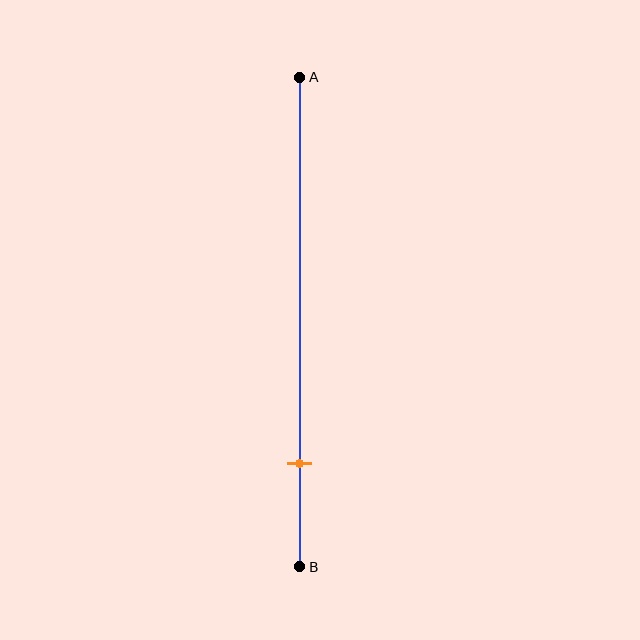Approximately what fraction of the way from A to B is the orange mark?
The orange mark is approximately 80% of the way from A to B.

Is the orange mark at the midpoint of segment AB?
No, the mark is at about 80% from A, not at the 50% midpoint.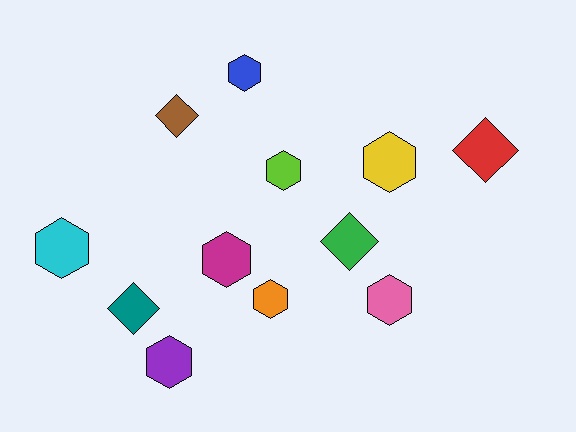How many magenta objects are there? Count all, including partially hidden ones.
There is 1 magenta object.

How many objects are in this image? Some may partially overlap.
There are 12 objects.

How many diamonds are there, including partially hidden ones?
There are 4 diamonds.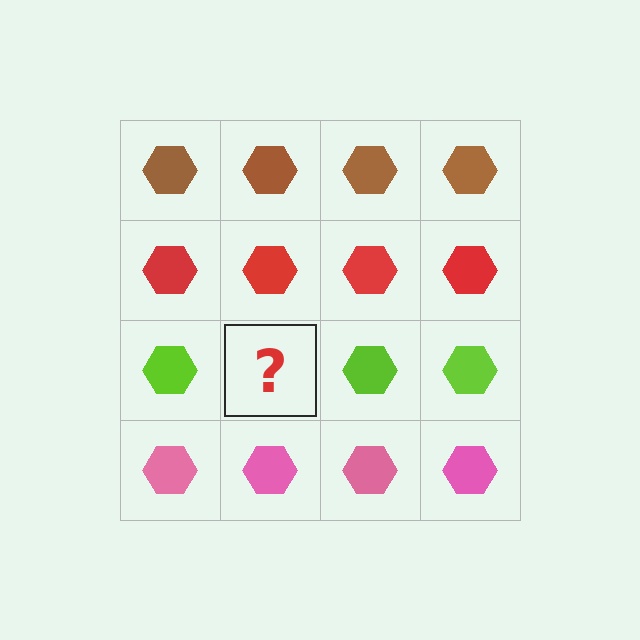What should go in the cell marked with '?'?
The missing cell should contain a lime hexagon.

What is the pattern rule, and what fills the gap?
The rule is that each row has a consistent color. The gap should be filled with a lime hexagon.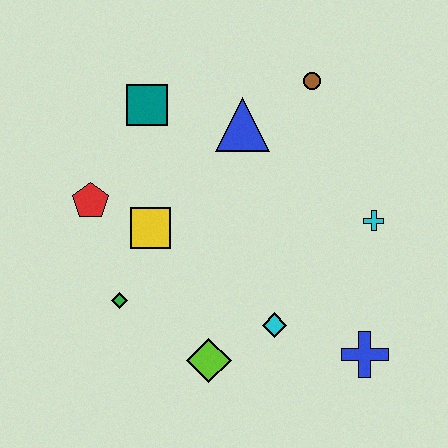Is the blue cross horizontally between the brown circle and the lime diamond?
No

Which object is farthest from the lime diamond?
The brown circle is farthest from the lime diamond.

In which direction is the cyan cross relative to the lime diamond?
The cyan cross is to the right of the lime diamond.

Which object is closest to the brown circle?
The blue triangle is closest to the brown circle.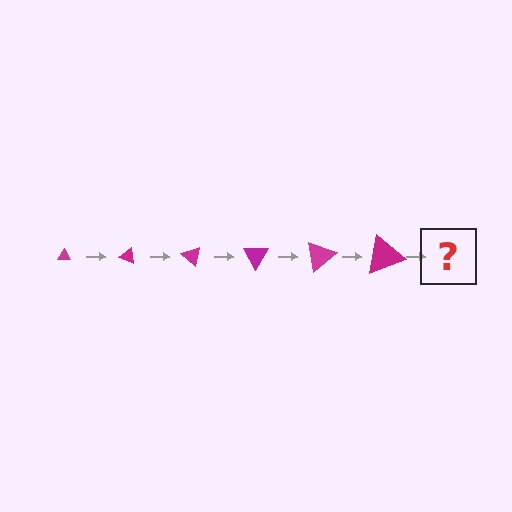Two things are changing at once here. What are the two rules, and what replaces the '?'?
The two rules are that the triangle grows larger each step and it rotates 20 degrees each step. The '?' should be a triangle, larger than the previous one and rotated 120 degrees from the start.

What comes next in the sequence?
The next element should be a triangle, larger than the previous one and rotated 120 degrees from the start.